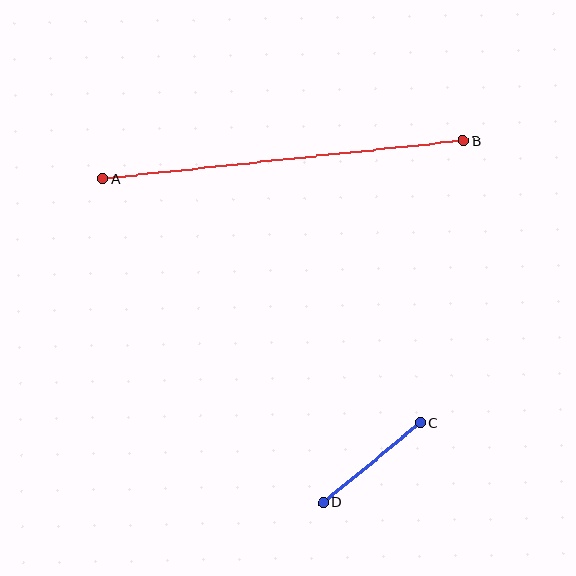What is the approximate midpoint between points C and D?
The midpoint is at approximately (372, 463) pixels.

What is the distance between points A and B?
The distance is approximately 362 pixels.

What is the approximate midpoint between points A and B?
The midpoint is at approximately (283, 160) pixels.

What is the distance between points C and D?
The distance is approximately 126 pixels.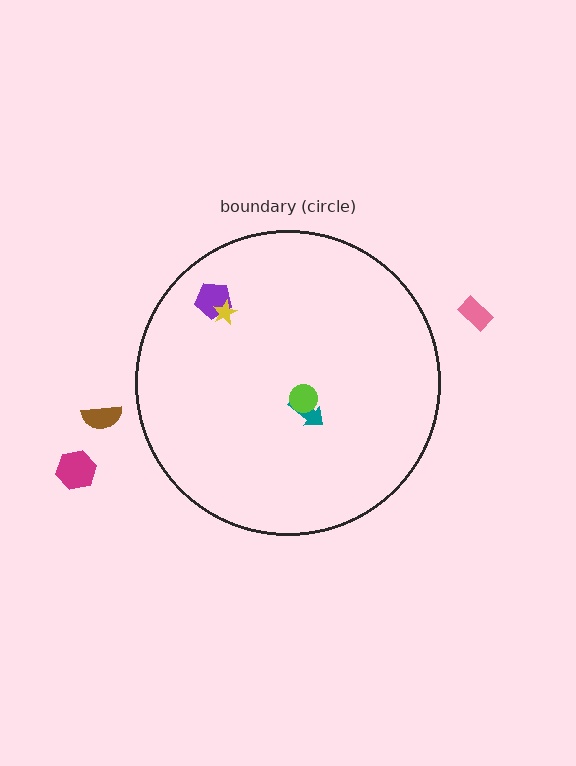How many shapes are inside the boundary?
4 inside, 3 outside.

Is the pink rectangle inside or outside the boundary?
Outside.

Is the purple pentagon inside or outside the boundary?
Inside.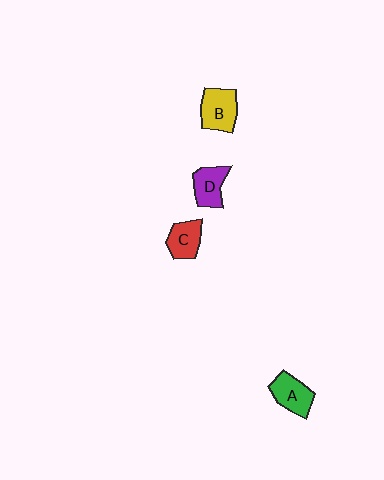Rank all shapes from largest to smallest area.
From largest to smallest: B (yellow), A (green), D (purple), C (red).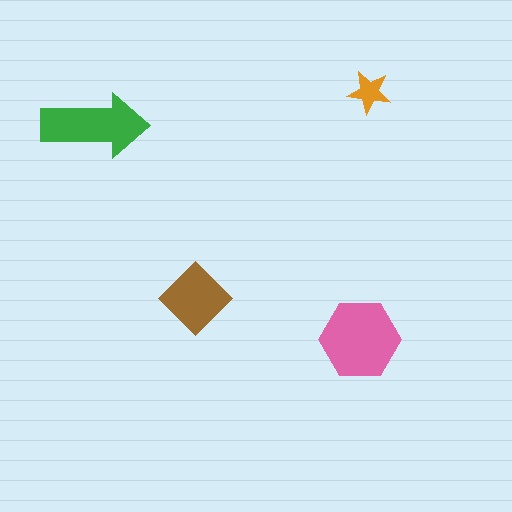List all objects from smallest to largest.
The orange star, the brown diamond, the green arrow, the pink hexagon.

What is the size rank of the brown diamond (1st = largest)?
3rd.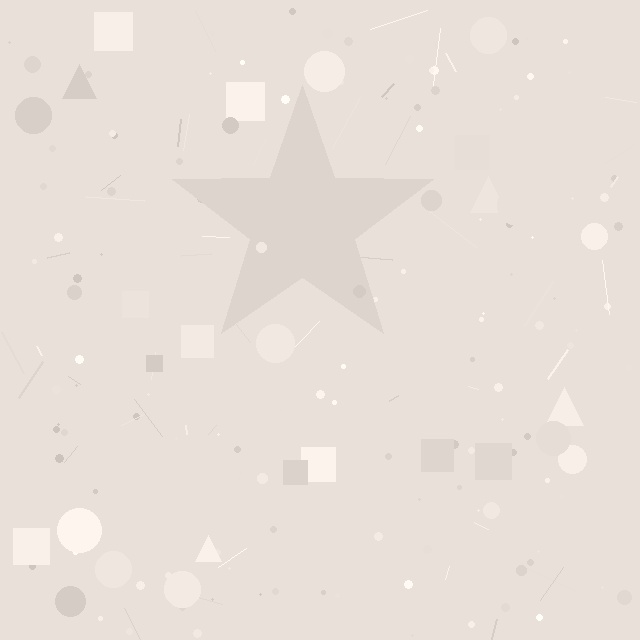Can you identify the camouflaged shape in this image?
The camouflaged shape is a star.